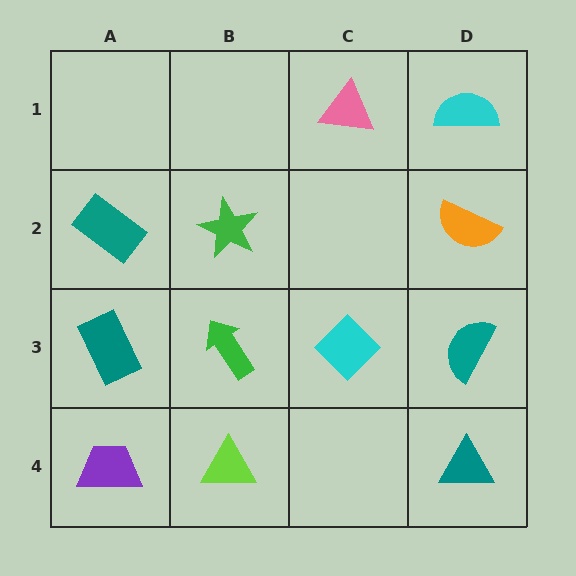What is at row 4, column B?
A lime triangle.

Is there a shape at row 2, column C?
No, that cell is empty.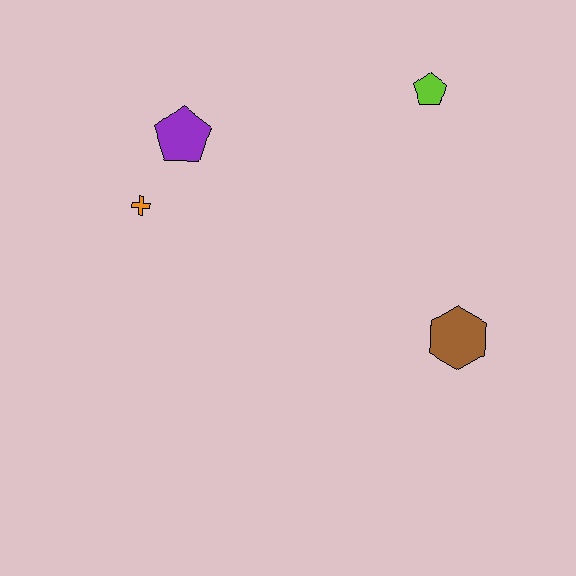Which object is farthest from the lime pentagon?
The orange cross is farthest from the lime pentagon.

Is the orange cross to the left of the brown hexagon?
Yes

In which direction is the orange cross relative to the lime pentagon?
The orange cross is to the left of the lime pentagon.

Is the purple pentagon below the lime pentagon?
Yes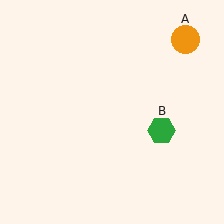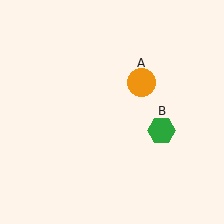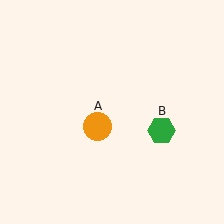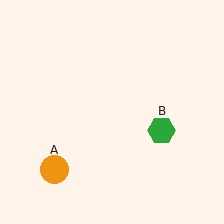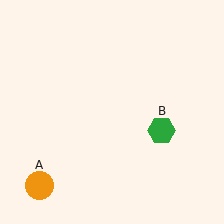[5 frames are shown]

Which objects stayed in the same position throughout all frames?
Green hexagon (object B) remained stationary.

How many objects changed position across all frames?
1 object changed position: orange circle (object A).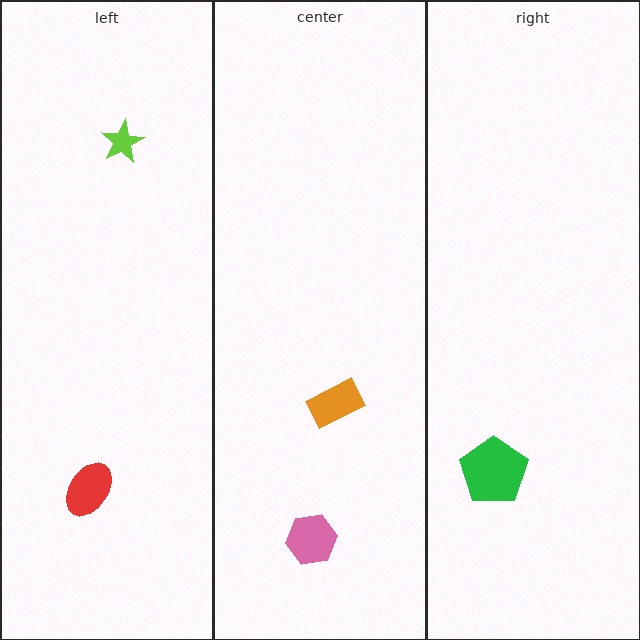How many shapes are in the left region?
2.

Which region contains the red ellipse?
The left region.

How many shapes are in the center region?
2.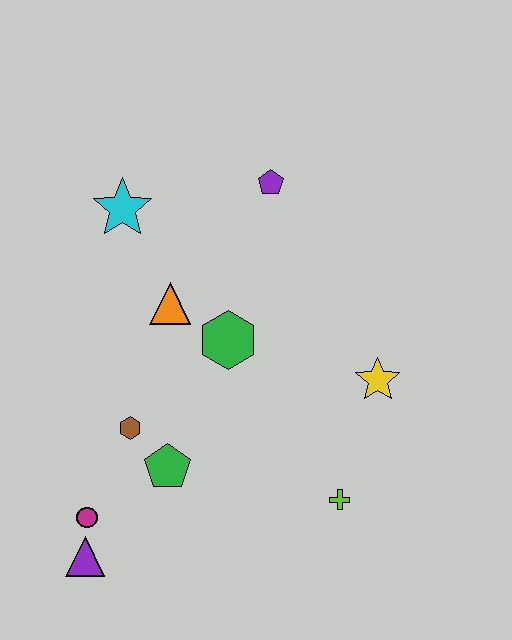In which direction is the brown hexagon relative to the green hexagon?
The brown hexagon is to the left of the green hexagon.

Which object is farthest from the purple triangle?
The purple pentagon is farthest from the purple triangle.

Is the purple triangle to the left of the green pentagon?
Yes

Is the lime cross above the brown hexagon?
No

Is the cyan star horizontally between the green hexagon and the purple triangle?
Yes